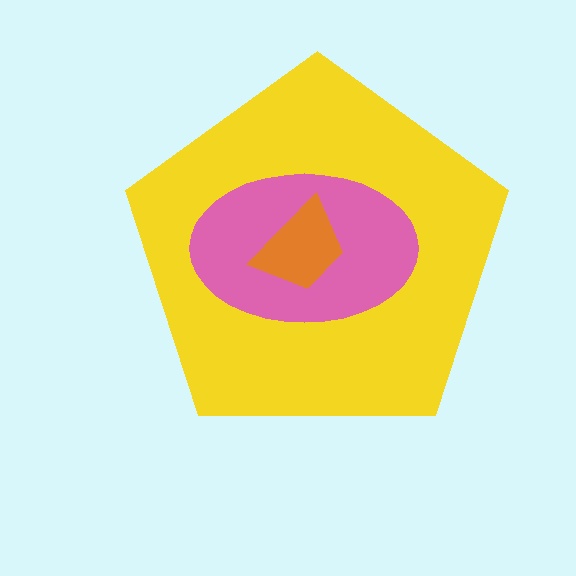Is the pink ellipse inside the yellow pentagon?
Yes.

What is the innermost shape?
The orange trapezoid.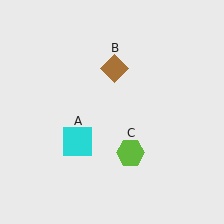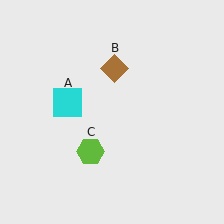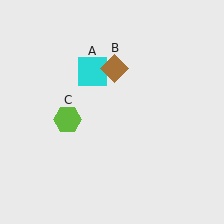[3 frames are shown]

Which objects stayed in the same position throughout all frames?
Brown diamond (object B) remained stationary.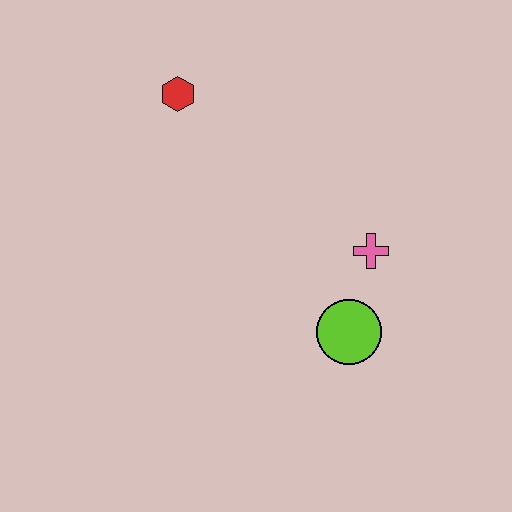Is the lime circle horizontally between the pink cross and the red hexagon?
Yes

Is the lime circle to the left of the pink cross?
Yes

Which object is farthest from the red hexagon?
The lime circle is farthest from the red hexagon.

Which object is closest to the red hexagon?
The pink cross is closest to the red hexagon.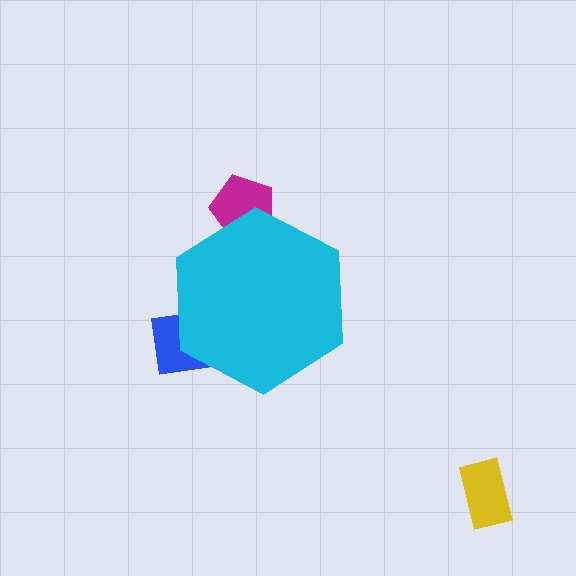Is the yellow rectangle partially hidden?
No, the yellow rectangle is fully visible.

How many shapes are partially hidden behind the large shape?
2 shapes are partially hidden.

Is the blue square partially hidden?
Yes, the blue square is partially hidden behind the cyan hexagon.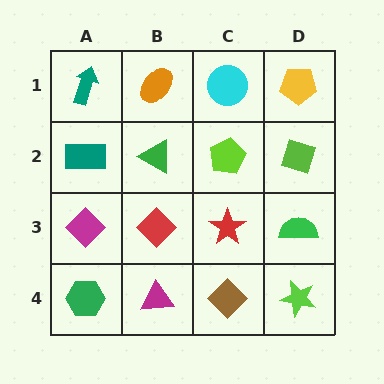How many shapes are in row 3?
4 shapes.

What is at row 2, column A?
A teal rectangle.